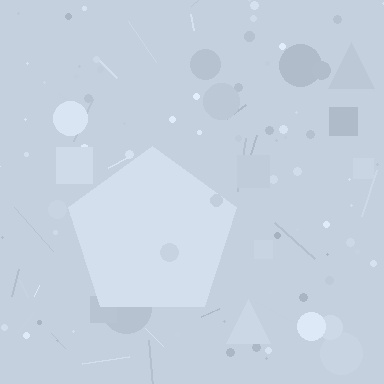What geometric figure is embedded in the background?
A pentagon is embedded in the background.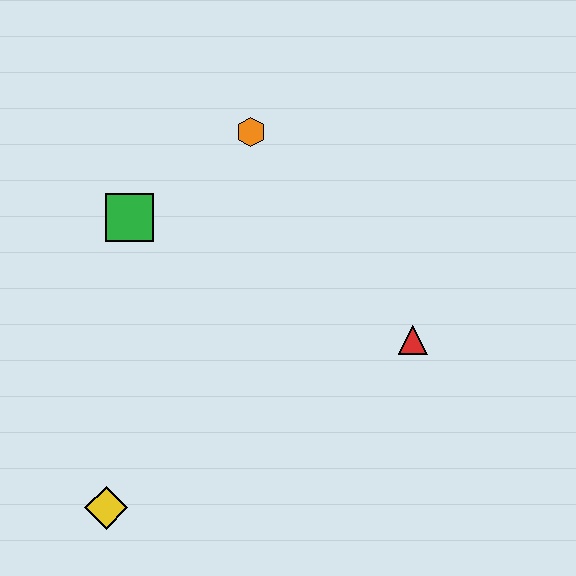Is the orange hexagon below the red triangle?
No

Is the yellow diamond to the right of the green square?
No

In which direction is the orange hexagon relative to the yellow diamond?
The orange hexagon is above the yellow diamond.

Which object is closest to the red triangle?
The orange hexagon is closest to the red triangle.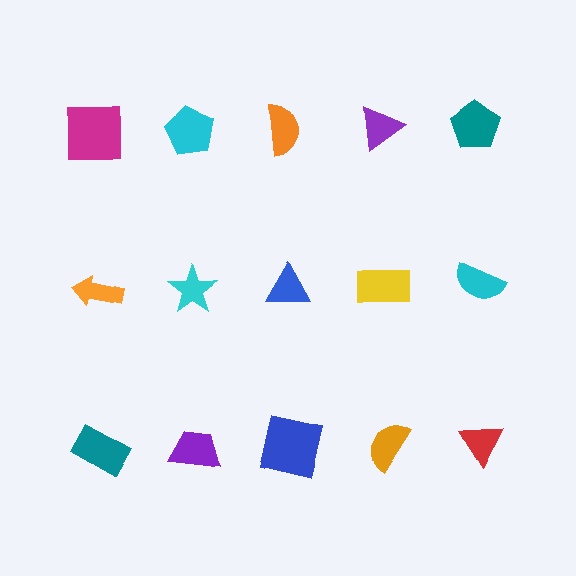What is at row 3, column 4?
An orange semicircle.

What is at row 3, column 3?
A blue square.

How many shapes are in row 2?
5 shapes.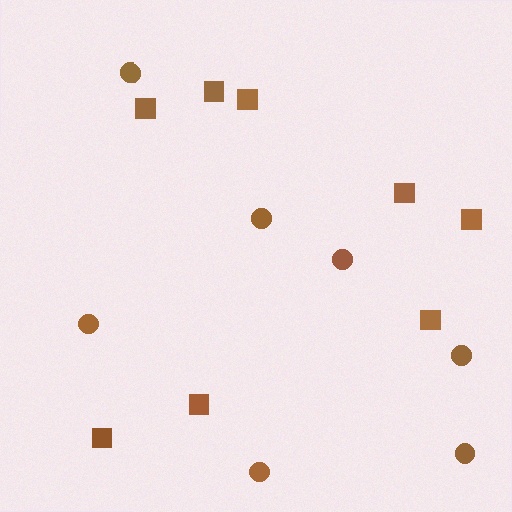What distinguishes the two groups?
There are 2 groups: one group of circles (7) and one group of squares (8).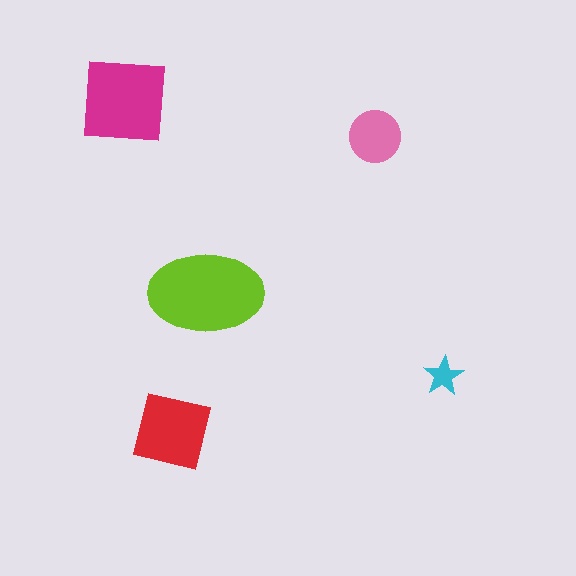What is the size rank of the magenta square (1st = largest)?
2nd.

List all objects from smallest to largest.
The cyan star, the pink circle, the red square, the magenta square, the lime ellipse.